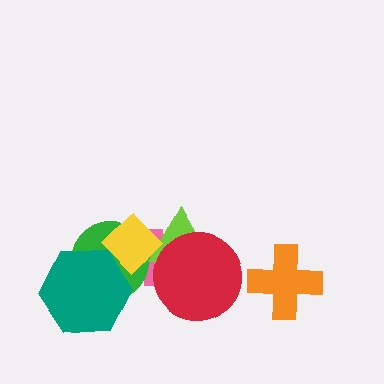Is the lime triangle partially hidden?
Yes, it is partially covered by another shape.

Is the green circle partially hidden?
Yes, it is partially covered by another shape.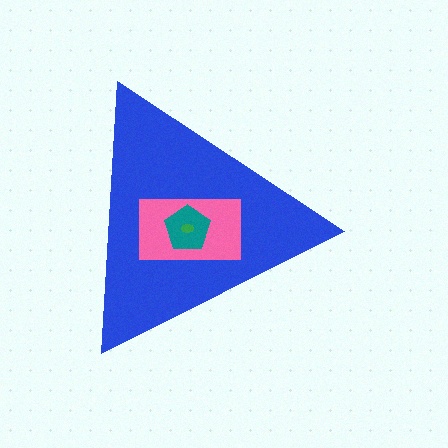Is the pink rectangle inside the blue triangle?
Yes.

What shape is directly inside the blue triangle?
The pink rectangle.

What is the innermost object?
The green ellipse.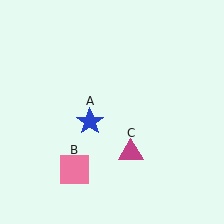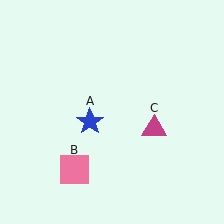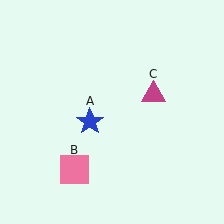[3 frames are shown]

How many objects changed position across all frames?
1 object changed position: magenta triangle (object C).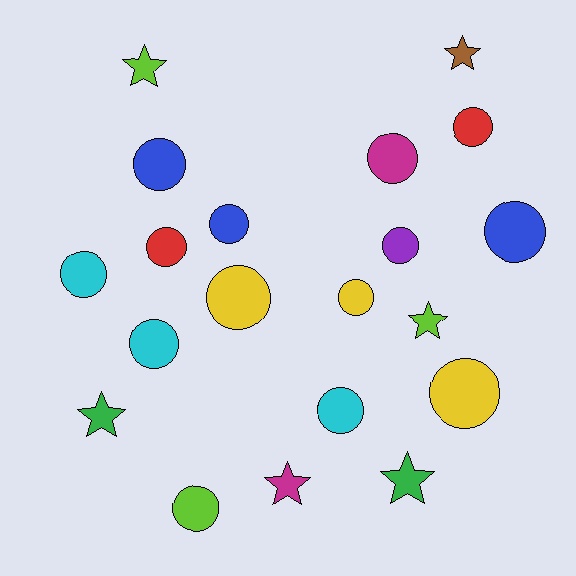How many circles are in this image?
There are 14 circles.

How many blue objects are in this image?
There are 3 blue objects.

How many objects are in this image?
There are 20 objects.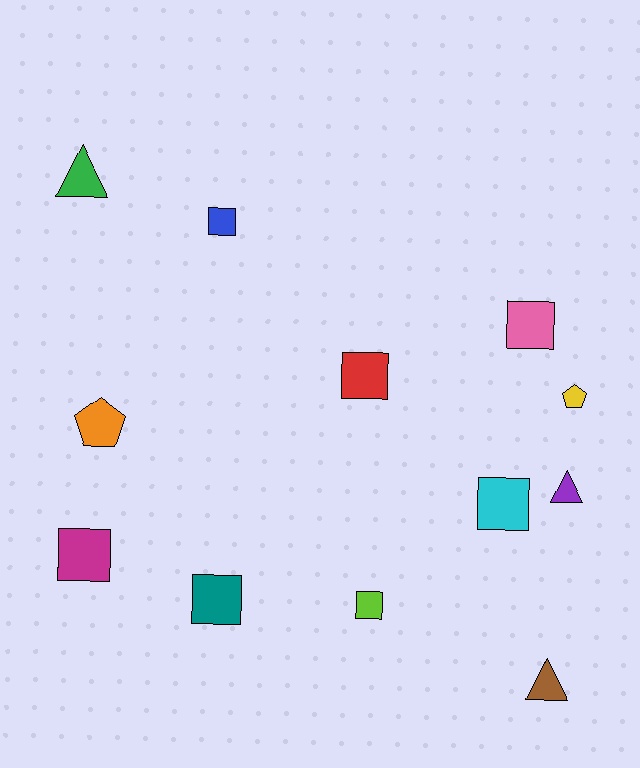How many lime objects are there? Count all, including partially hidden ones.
There is 1 lime object.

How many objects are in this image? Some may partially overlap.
There are 12 objects.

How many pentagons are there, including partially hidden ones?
There are 2 pentagons.